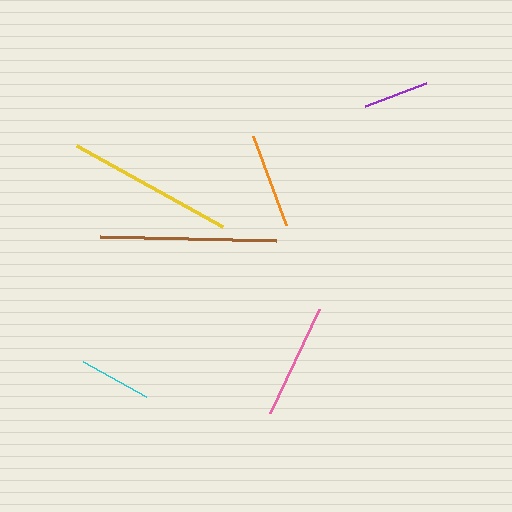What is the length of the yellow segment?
The yellow segment is approximately 167 pixels long.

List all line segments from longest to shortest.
From longest to shortest: brown, yellow, pink, orange, cyan, purple.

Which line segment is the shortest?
The purple line is the shortest at approximately 65 pixels.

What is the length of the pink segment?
The pink segment is approximately 116 pixels long.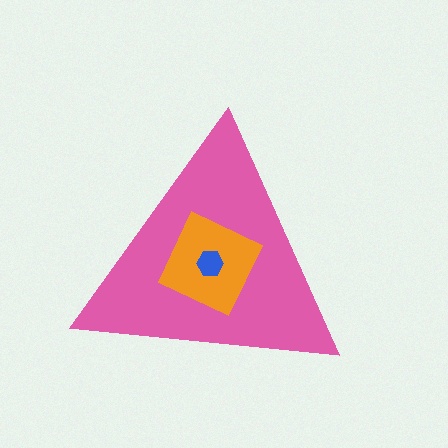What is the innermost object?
The blue hexagon.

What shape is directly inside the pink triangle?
The orange diamond.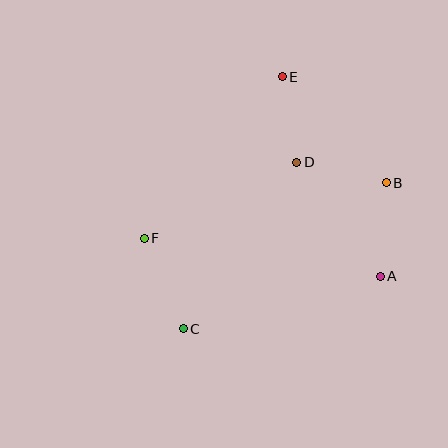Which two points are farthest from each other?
Points C and E are farthest from each other.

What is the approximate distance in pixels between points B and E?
The distance between B and E is approximately 149 pixels.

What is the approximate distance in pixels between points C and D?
The distance between C and D is approximately 201 pixels.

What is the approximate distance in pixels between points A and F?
The distance between A and F is approximately 239 pixels.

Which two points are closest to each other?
Points D and E are closest to each other.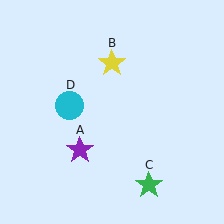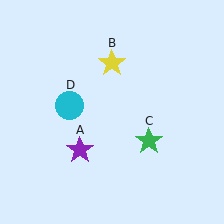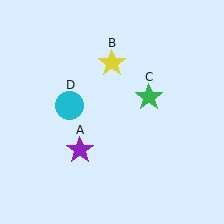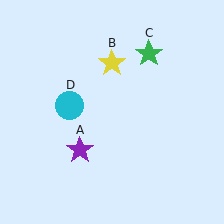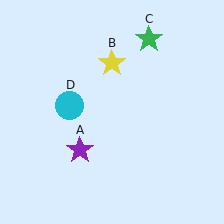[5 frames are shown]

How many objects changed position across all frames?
1 object changed position: green star (object C).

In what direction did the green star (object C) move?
The green star (object C) moved up.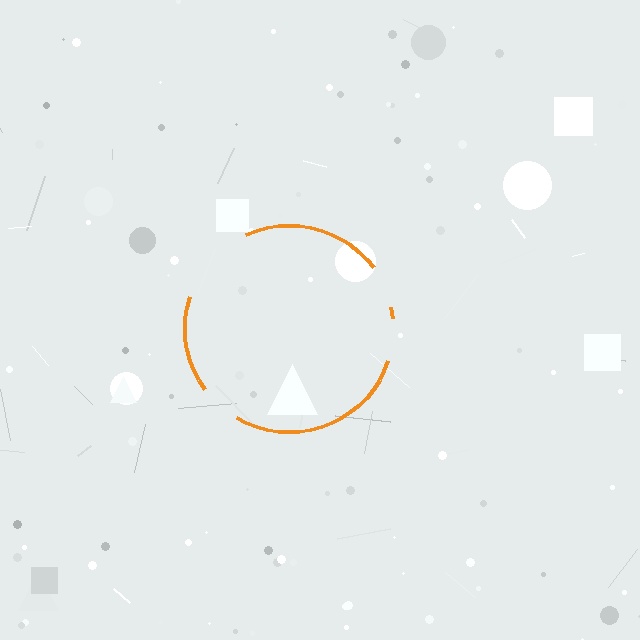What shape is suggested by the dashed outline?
The dashed outline suggests a circle.